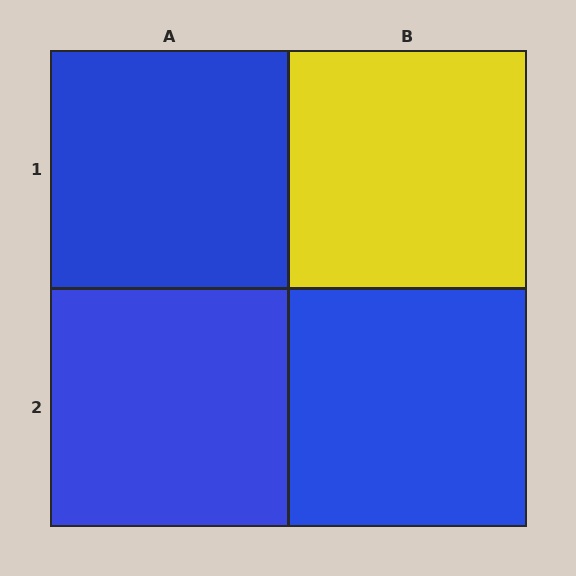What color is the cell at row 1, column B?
Yellow.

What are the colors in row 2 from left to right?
Blue, blue.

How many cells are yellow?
1 cell is yellow.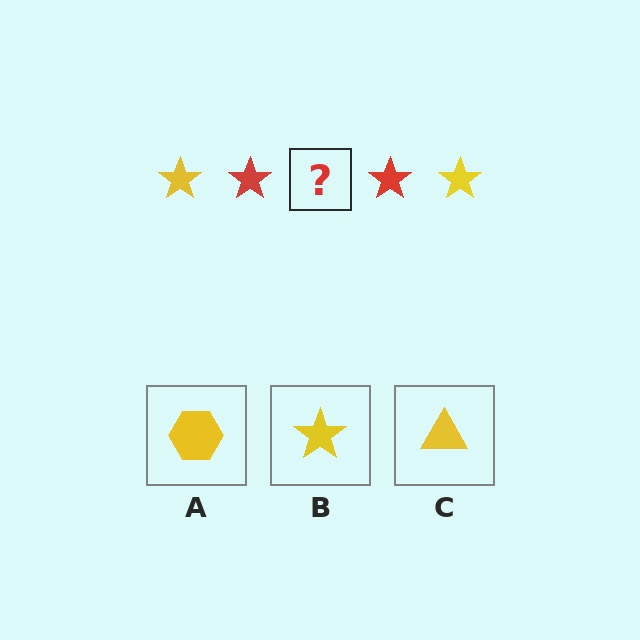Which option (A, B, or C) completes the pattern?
B.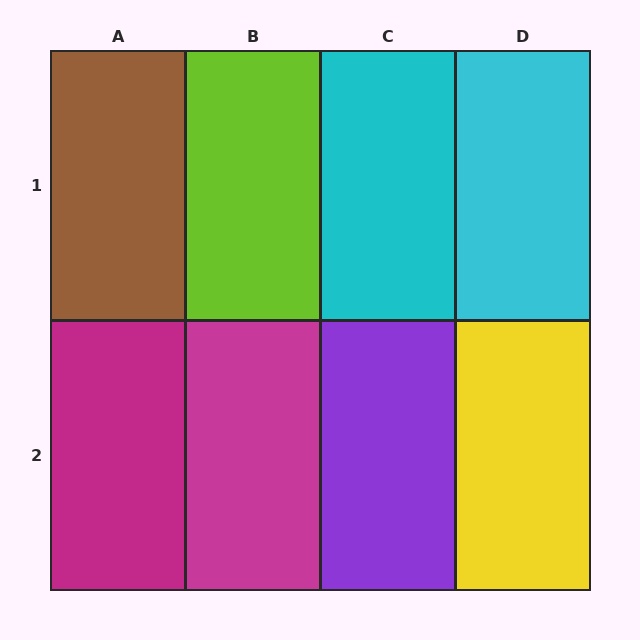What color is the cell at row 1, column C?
Cyan.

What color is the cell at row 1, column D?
Cyan.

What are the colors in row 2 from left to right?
Magenta, magenta, purple, yellow.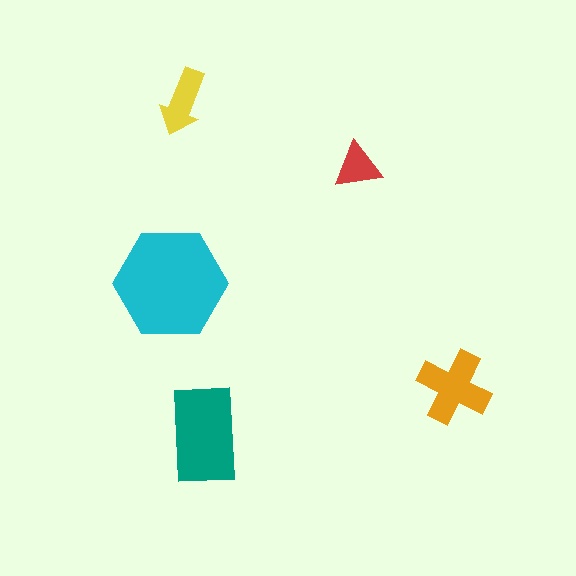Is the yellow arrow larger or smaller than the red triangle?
Larger.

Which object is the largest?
The cyan hexagon.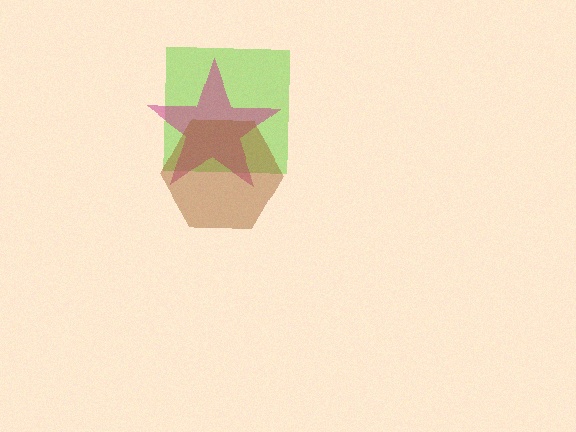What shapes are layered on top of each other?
The layered shapes are: a lime square, a magenta star, a brown hexagon.